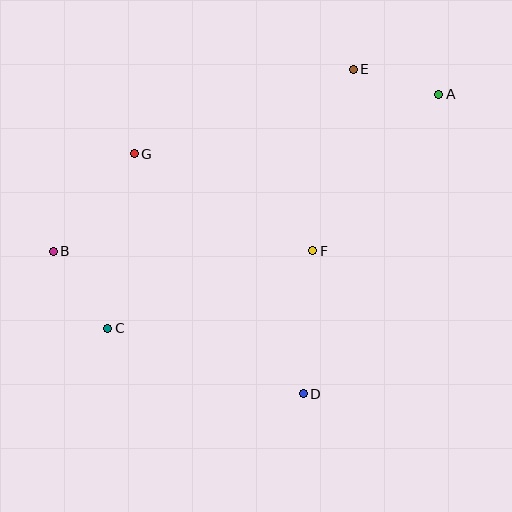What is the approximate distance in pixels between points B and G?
The distance between B and G is approximately 127 pixels.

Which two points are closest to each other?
Points A and E are closest to each other.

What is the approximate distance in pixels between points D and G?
The distance between D and G is approximately 294 pixels.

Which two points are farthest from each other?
Points A and B are farthest from each other.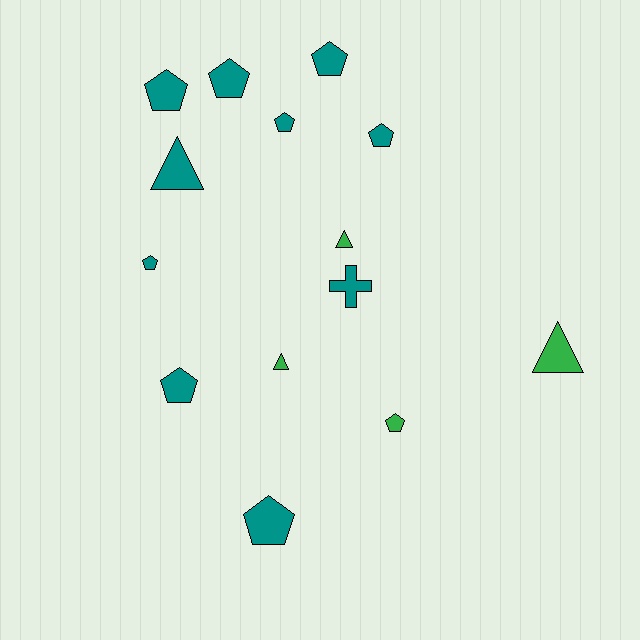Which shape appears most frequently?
Pentagon, with 9 objects.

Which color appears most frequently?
Teal, with 10 objects.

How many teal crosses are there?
There is 1 teal cross.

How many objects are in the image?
There are 14 objects.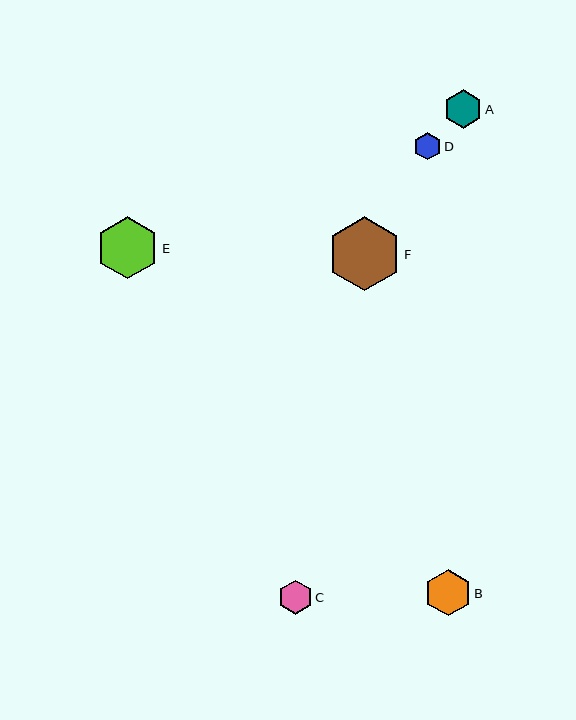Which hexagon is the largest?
Hexagon F is the largest with a size of approximately 74 pixels.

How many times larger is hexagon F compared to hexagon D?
Hexagon F is approximately 2.7 times the size of hexagon D.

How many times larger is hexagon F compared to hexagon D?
Hexagon F is approximately 2.7 times the size of hexagon D.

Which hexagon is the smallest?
Hexagon D is the smallest with a size of approximately 28 pixels.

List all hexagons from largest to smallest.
From largest to smallest: F, E, B, A, C, D.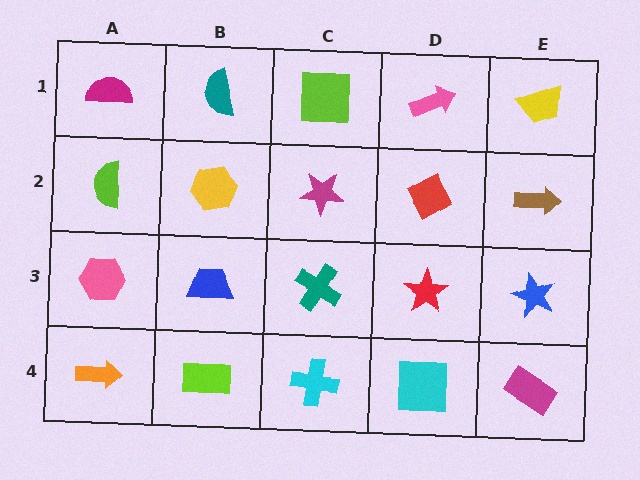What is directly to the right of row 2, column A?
A yellow hexagon.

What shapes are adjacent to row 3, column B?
A yellow hexagon (row 2, column B), a lime rectangle (row 4, column B), a pink hexagon (row 3, column A), a teal cross (row 3, column C).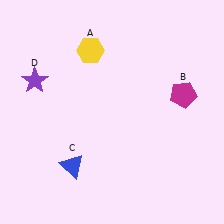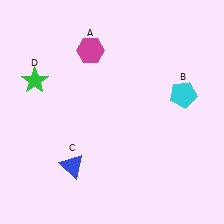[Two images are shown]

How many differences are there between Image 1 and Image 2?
There are 3 differences between the two images.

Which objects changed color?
A changed from yellow to magenta. B changed from magenta to cyan. D changed from purple to green.